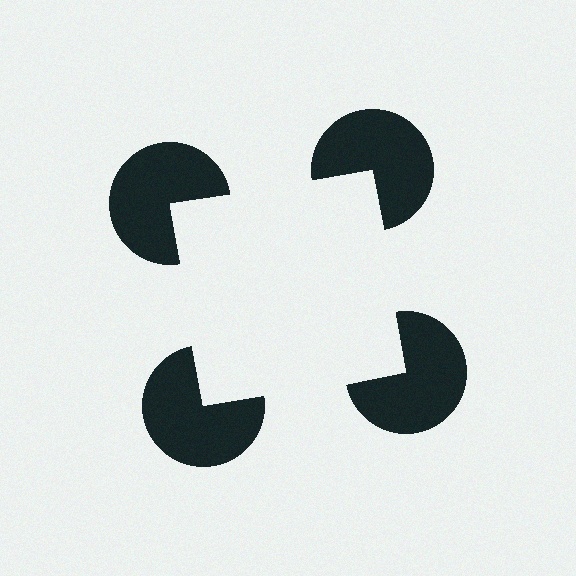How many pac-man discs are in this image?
There are 4 — one at each vertex of the illusory square.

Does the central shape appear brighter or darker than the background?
It typically appears slightly brighter than the background, even though no actual brightness change is drawn.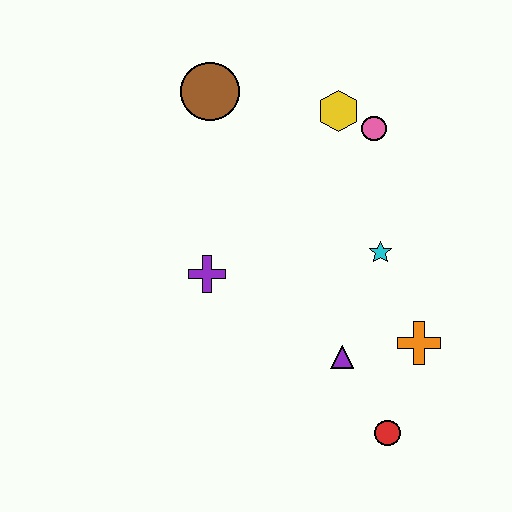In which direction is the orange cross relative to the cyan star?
The orange cross is below the cyan star.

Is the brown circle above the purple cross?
Yes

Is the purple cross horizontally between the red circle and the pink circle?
No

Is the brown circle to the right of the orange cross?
No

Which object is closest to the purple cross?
The purple triangle is closest to the purple cross.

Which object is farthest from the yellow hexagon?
The red circle is farthest from the yellow hexagon.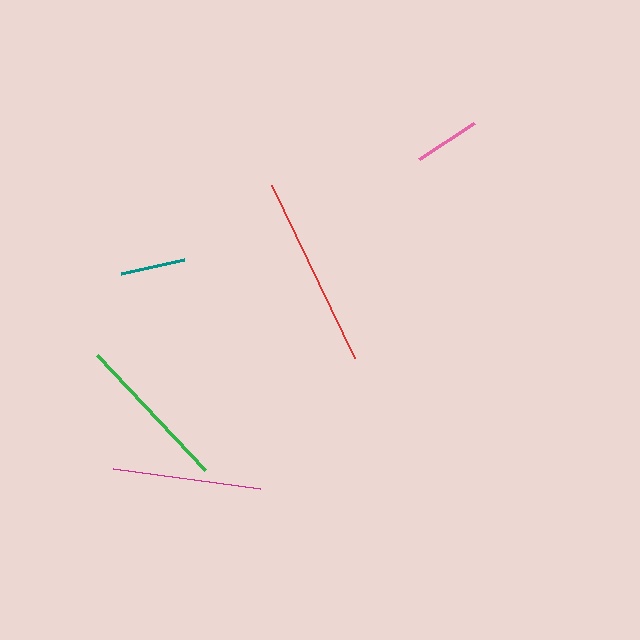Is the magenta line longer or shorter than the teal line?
The magenta line is longer than the teal line.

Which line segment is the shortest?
The teal line is the shortest at approximately 65 pixels.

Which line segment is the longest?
The red line is the longest at approximately 191 pixels.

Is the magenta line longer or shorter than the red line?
The red line is longer than the magenta line.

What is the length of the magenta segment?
The magenta segment is approximately 148 pixels long.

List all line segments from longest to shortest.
From longest to shortest: red, green, magenta, pink, teal.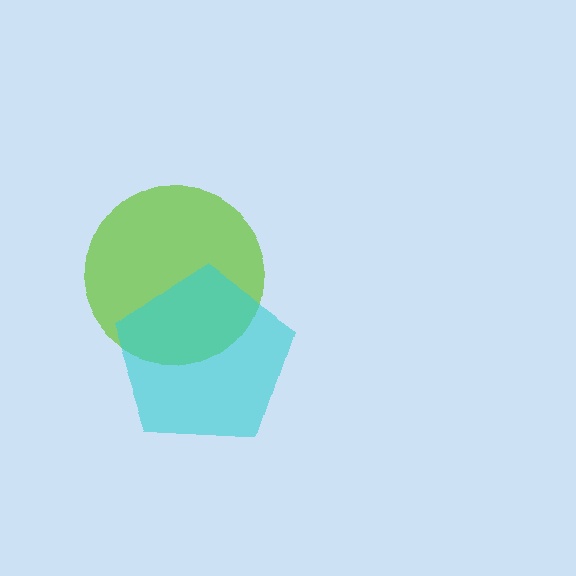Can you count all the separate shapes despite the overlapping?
Yes, there are 2 separate shapes.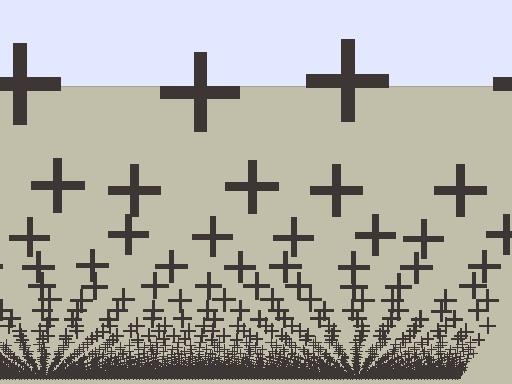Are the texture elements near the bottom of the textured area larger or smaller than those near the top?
Smaller. The gradient is inverted — elements near the bottom are smaller and denser.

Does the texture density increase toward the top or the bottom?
Density increases toward the bottom.